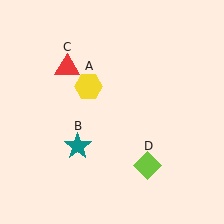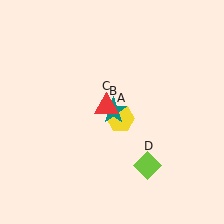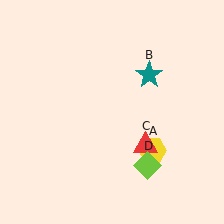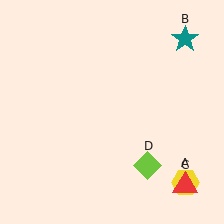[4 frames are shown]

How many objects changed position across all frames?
3 objects changed position: yellow hexagon (object A), teal star (object B), red triangle (object C).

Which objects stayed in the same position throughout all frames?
Lime diamond (object D) remained stationary.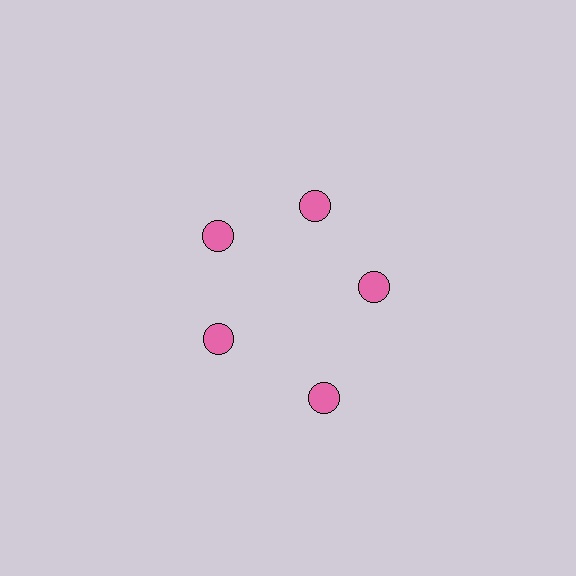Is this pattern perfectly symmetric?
No. The 5 pink circles are arranged in a ring, but one element near the 5 o'clock position is pushed outward from the center, breaking the 5-fold rotational symmetry.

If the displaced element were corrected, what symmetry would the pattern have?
It would have 5-fold rotational symmetry — the pattern would map onto itself every 72 degrees.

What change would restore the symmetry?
The symmetry would be restored by moving it inward, back onto the ring so that all 5 circles sit at equal angles and equal distance from the center.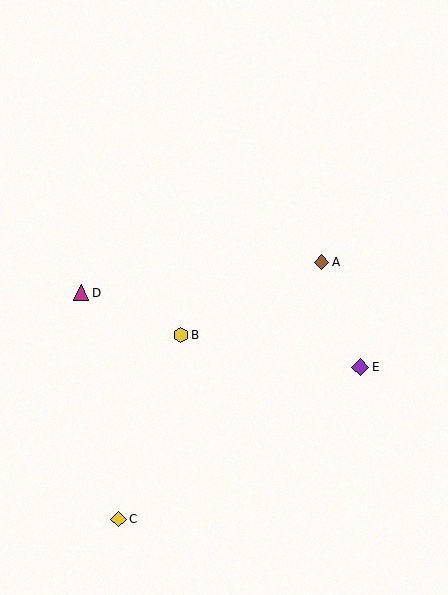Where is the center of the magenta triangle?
The center of the magenta triangle is at (81, 293).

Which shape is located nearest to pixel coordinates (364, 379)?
The purple diamond (labeled E) at (360, 367) is nearest to that location.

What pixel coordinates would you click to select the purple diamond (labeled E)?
Click at (360, 367) to select the purple diamond E.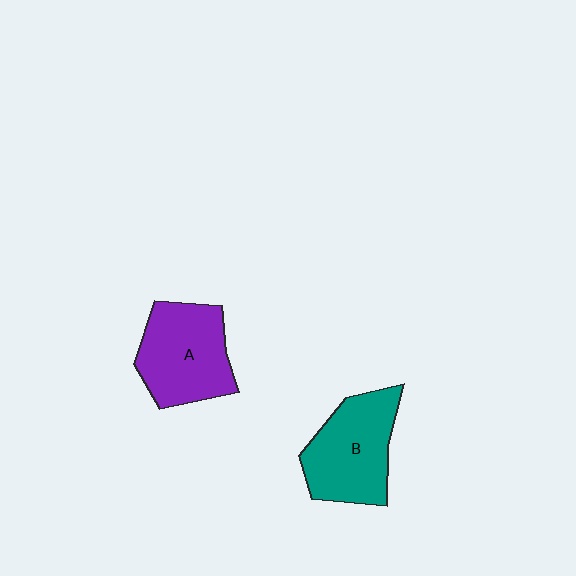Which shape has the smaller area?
Shape B (teal).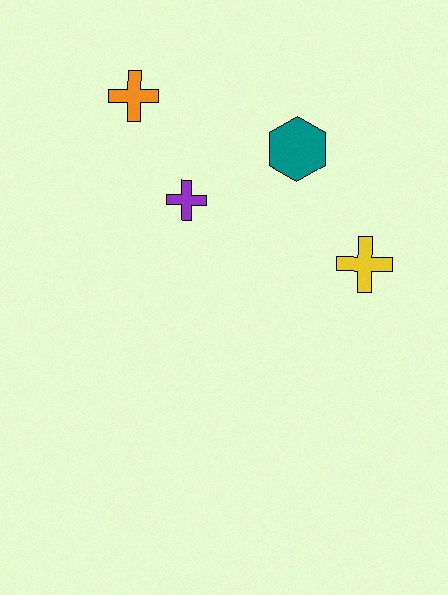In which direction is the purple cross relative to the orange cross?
The purple cross is below the orange cross.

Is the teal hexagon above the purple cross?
Yes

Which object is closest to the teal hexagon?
The purple cross is closest to the teal hexagon.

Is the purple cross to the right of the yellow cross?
No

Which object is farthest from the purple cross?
The yellow cross is farthest from the purple cross.